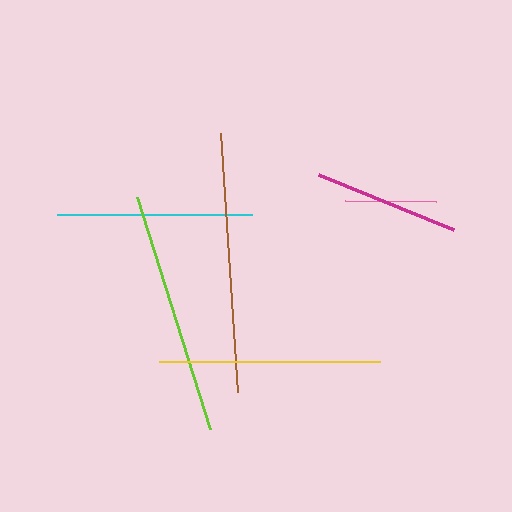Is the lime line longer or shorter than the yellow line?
The lime line is longer than the yellow line.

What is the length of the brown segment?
The brown segment is approximately 260 pixels long.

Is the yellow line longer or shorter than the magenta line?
The yellow line is longer than the magenta line.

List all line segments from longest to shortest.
From longest to shortest: brown, lime, yellow, cyan, magenta, pink.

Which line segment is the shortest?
The pink line is the shortest at approximately 91 pixels.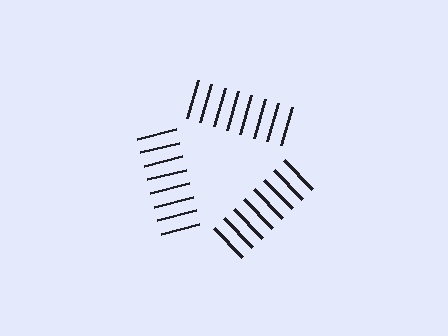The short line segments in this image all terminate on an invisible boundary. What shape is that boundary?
An illusory triangle — the line segments terminate on its edges but no continuous stroke is drawn.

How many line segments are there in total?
24 — 8 along each of the 3 edges.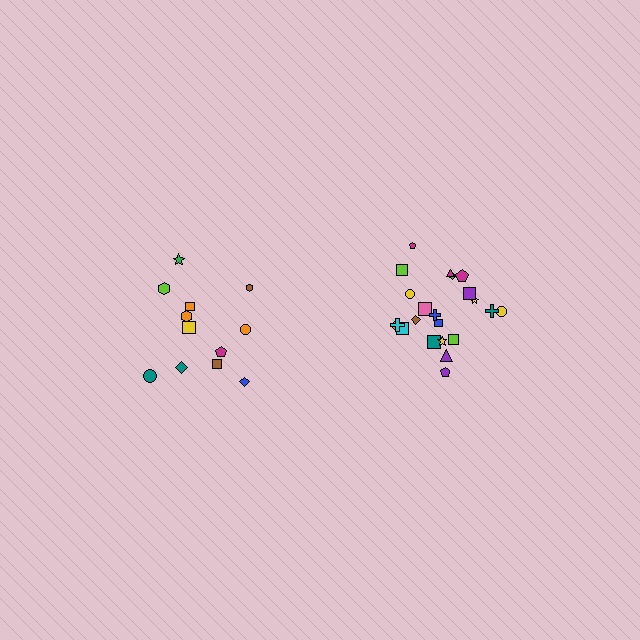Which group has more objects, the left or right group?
The right group.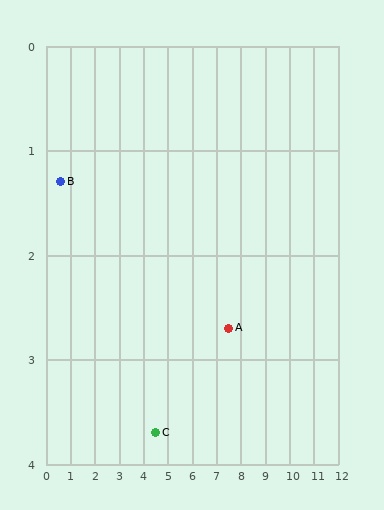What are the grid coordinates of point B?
Point B is at approximately (0.6, 1.3).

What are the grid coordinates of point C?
Point C is at approximately (4.5, 3.7).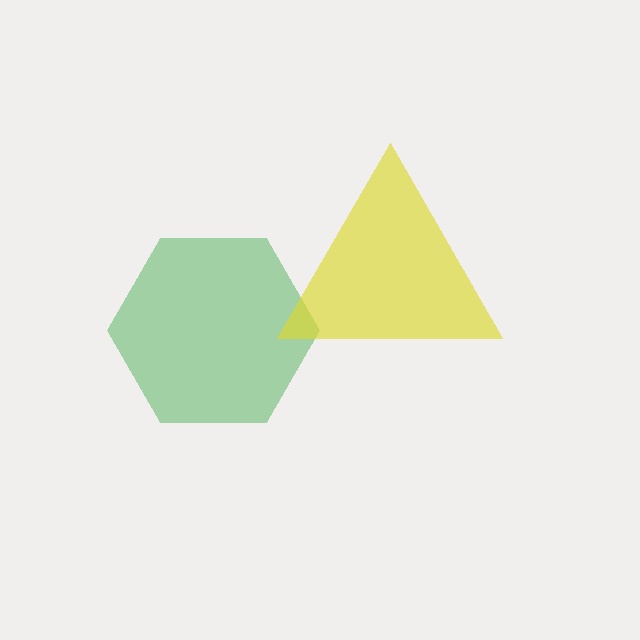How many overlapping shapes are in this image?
There are 2 overlapping shapes in the image.